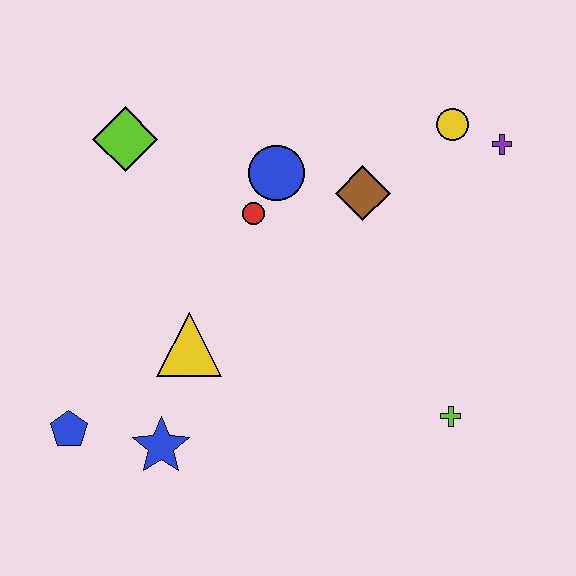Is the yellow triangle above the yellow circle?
No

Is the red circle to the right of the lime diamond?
Yes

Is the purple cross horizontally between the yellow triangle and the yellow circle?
No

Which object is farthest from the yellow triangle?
The purple cross is farthest from the yellow triangle.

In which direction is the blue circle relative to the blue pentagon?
The blue circle is above the blue pentagon.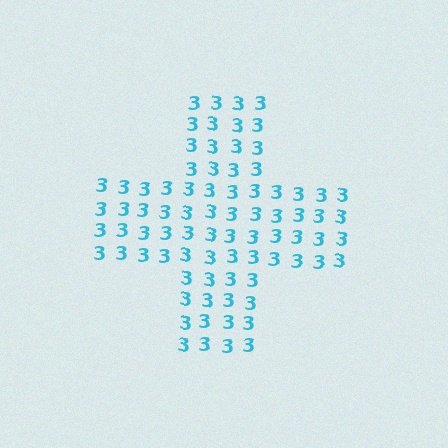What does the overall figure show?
The overall figure shows a cross.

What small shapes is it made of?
It is made of small digit 3's.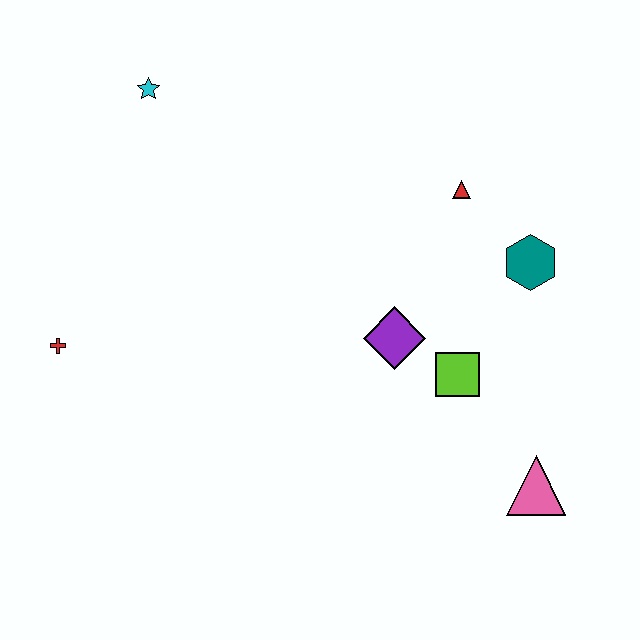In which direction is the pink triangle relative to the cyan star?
The pink triangle is below the cyan star.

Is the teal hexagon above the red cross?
Yes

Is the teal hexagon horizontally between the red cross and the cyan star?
No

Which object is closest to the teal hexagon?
The red triangle is closest to the teal hexagon.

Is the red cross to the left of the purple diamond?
Yes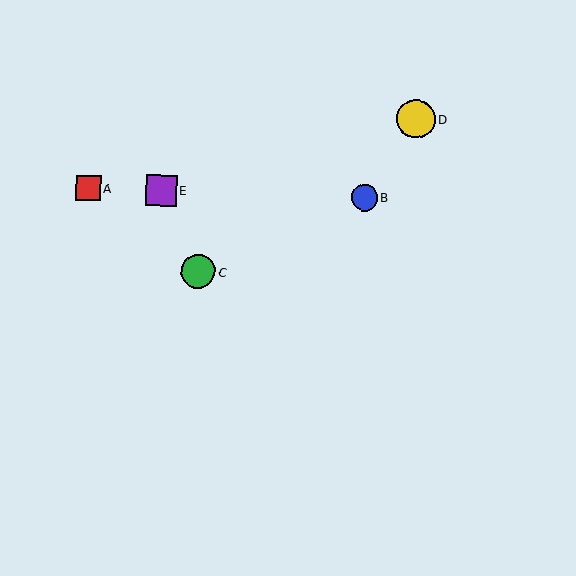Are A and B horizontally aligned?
Yes, both are at y≈188.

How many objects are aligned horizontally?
3 objects (A, B, E) are aligned horizontally.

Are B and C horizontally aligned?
No, B is at y≈198 and C is at y≈272.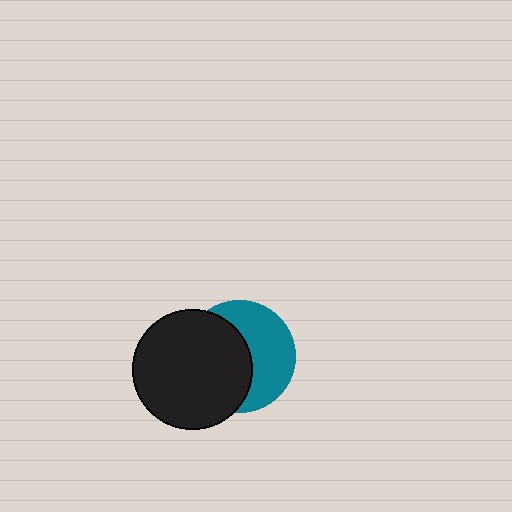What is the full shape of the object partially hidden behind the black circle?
The partially hidden object is a teal circle.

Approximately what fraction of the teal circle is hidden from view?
Roughly 52% of the teal circle is hidden behind the black circle.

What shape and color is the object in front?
The object in front is a black circle.